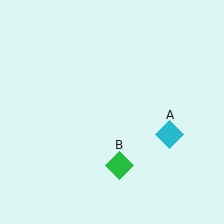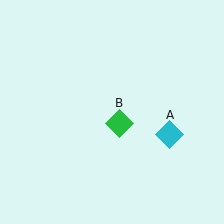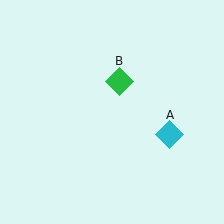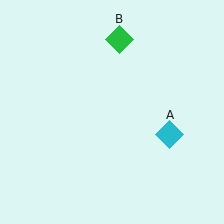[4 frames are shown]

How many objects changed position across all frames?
1 object changed position: green diamond (object B).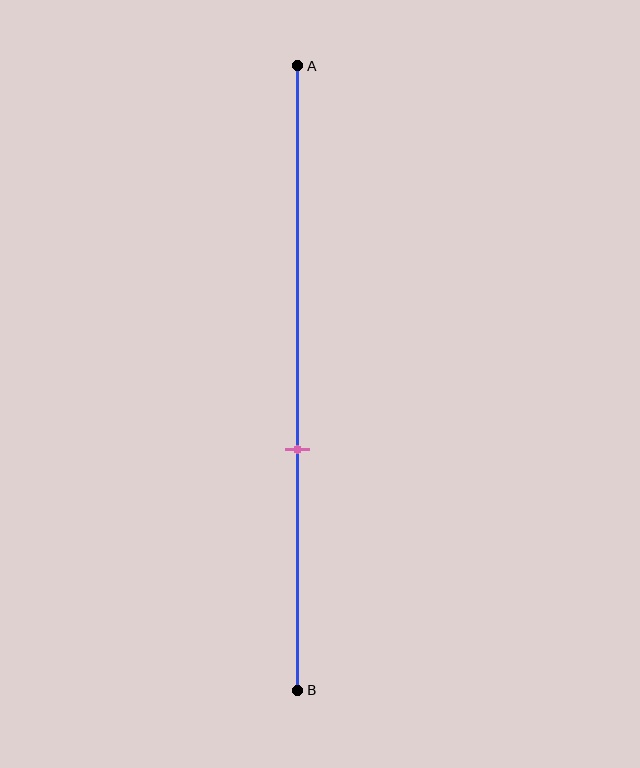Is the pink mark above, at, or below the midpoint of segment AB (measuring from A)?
The pink mark is below the midpoint of segment AB.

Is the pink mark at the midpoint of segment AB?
No, the mark is at about 60% from A, not at the 50% midpoint.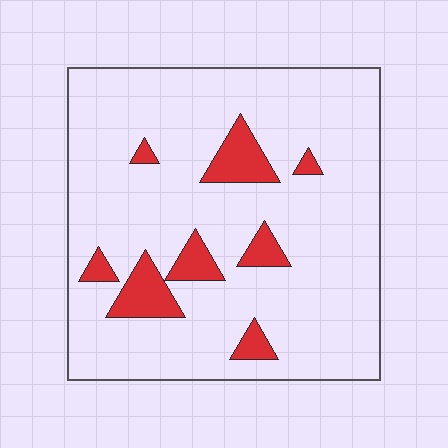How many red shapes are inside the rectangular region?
8.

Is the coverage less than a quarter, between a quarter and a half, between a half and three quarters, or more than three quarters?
Less than a quarter.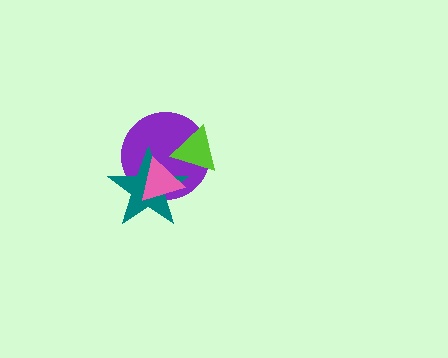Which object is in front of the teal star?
The pink triangle is in front of the teal star.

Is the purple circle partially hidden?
Yes, it is partially covered by another shape.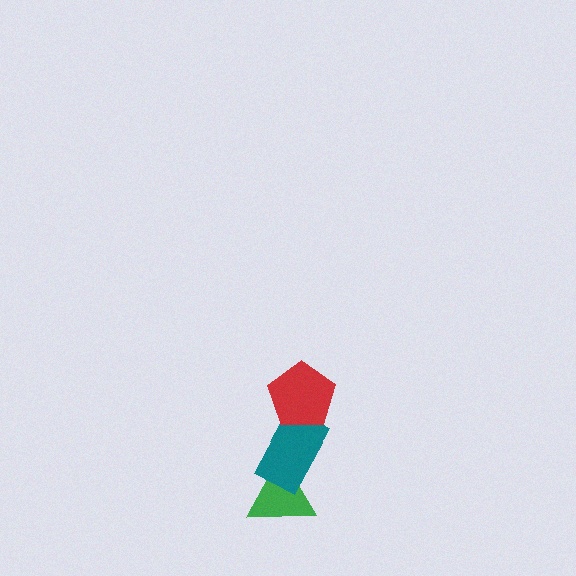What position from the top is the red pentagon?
The red pentagon is 1st from the top.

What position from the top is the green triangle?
The green triangle is 3rd from the top.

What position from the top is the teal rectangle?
The teal rectangle is 2nd from the top.